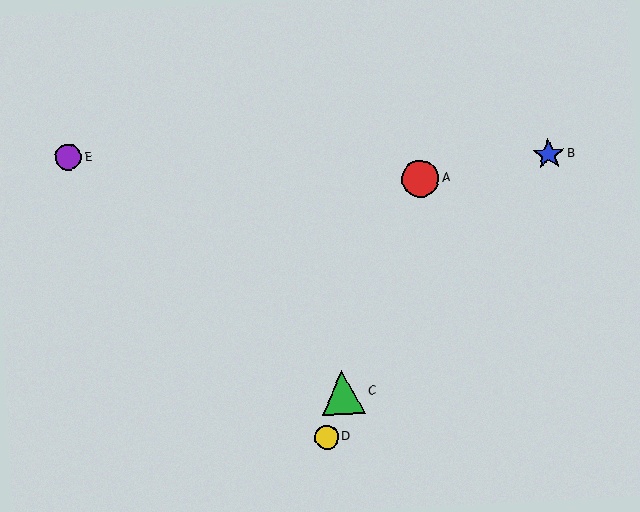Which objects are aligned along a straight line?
Objects A, C, D are aligned along a straight line.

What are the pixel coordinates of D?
Object D is at (327, 437).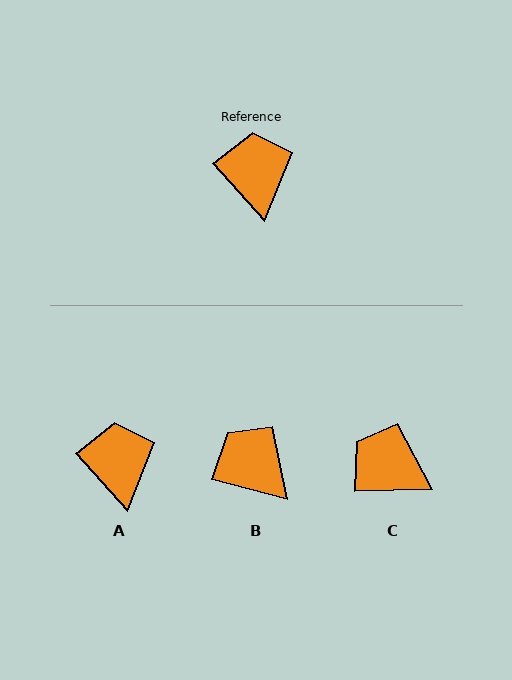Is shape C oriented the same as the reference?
No, it is off by about 50 degrees.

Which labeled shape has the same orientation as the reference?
A.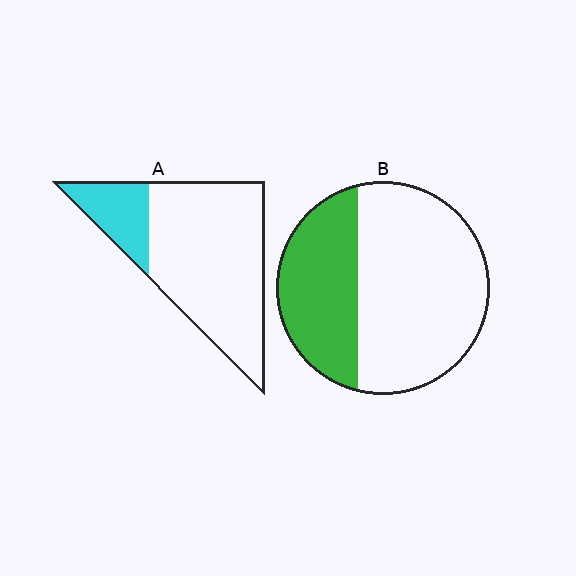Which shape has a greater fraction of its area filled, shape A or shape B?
Shape B.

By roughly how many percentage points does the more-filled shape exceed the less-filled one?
By roughly 15 percentage points (B over A).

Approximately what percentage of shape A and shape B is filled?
A is approximately 20% and B is approximately 35%.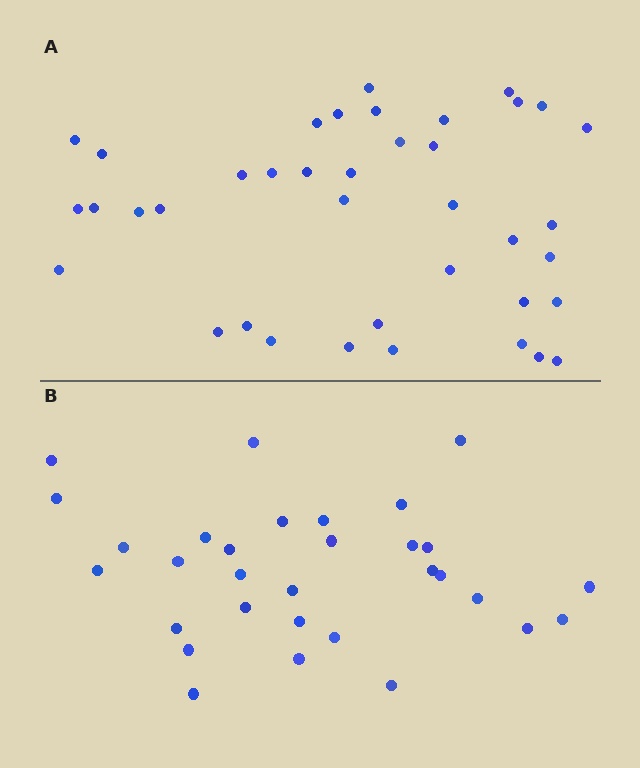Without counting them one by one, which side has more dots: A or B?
Region A (the top region) has more dots.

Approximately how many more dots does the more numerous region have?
Region A has roughly 8 or so more dots than region B.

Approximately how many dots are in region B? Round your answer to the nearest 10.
About 30 dots. (The exact count is 31, which rounds to 30.)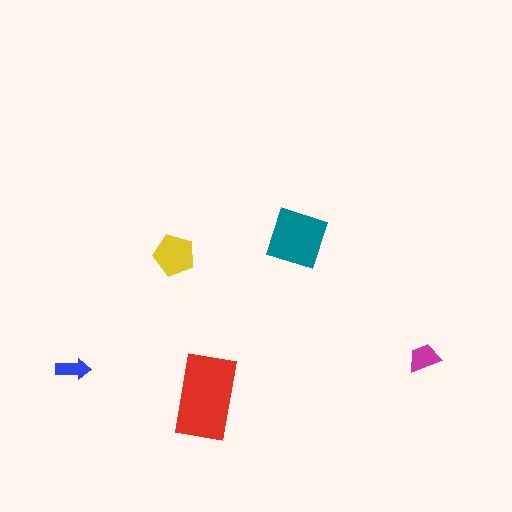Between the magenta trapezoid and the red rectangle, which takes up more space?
The red rectangle.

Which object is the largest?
The red rectangle.